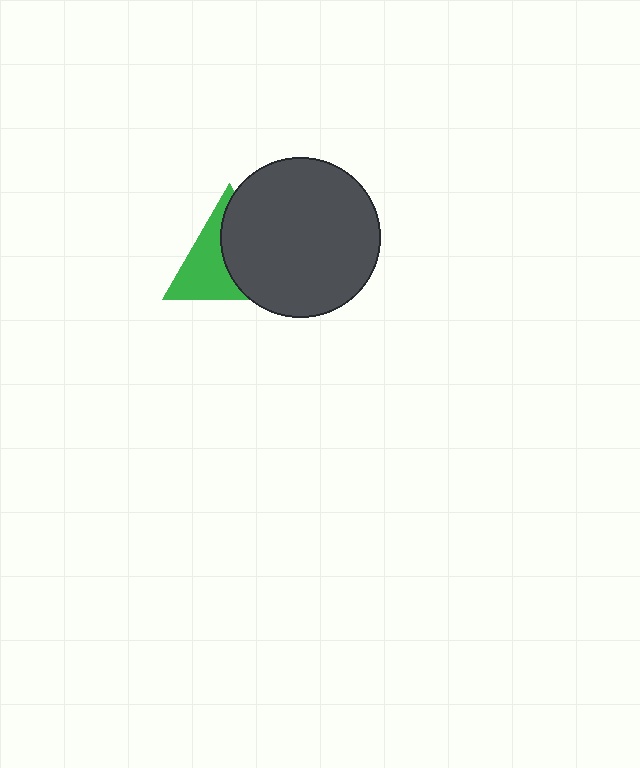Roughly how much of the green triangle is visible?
About half of it is visible (roughly 47%).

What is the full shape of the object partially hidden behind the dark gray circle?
The partially hidden object is a green triangle.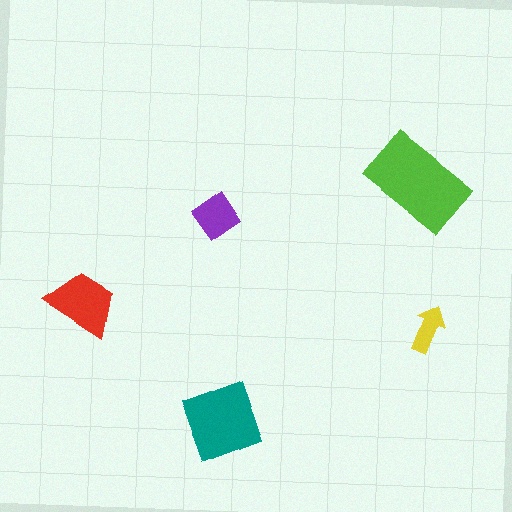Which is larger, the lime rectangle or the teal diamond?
The lime rectangle.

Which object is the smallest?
The yellow arrow.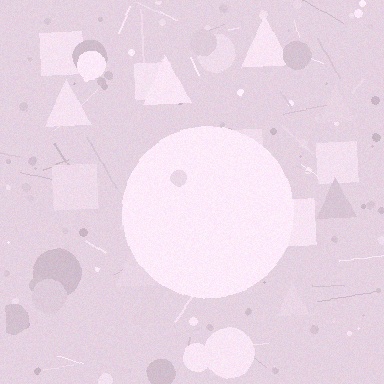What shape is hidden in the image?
A circle is hidden in the image.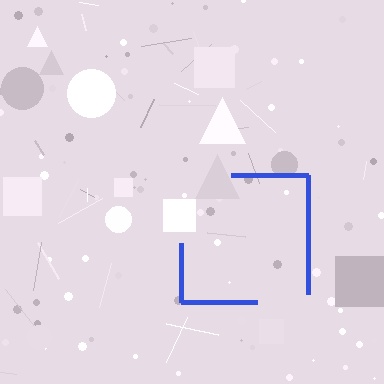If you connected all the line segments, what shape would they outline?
They would outline a square.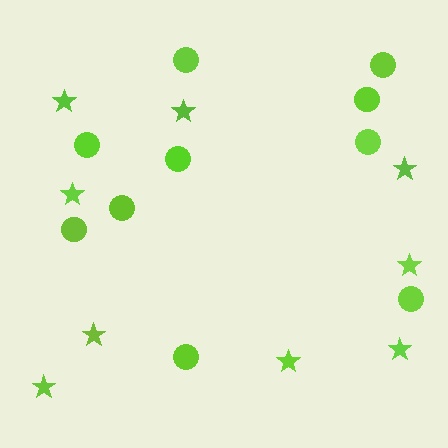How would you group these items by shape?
There are 2 groups: one group of circles (10) and one group of stars (9).